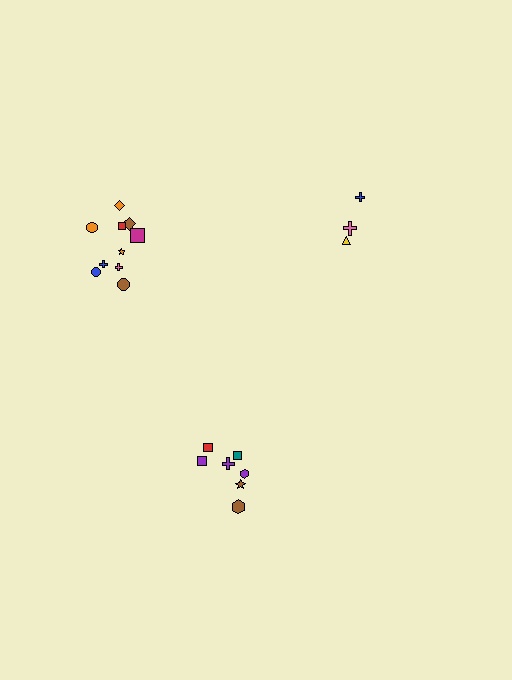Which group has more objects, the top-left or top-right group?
The top-left group.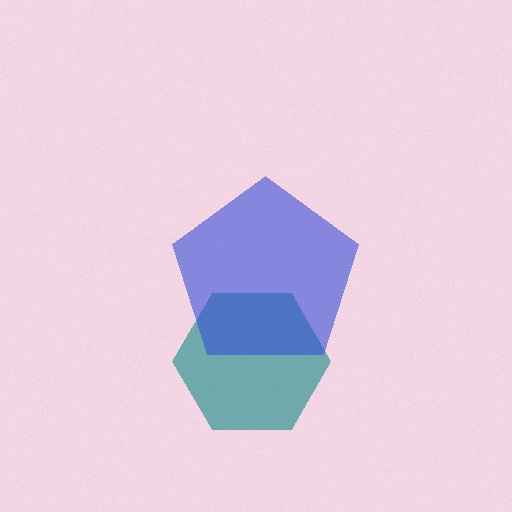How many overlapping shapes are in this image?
There are 2 overlapping shapes in the image.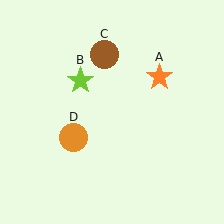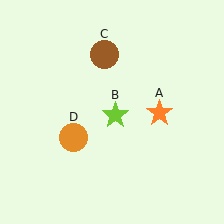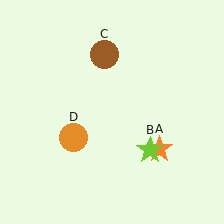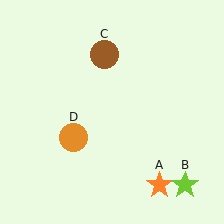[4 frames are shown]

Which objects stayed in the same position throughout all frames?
Brown circle (object C) and orange circle (object D) remained stationary.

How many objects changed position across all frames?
2 objects changed position: orange star (object A), lime star (object B).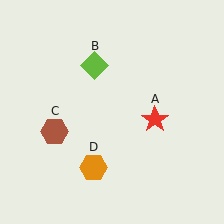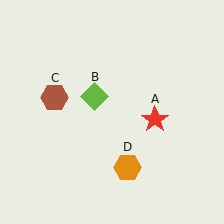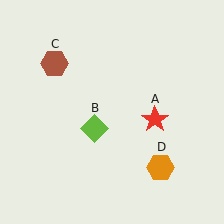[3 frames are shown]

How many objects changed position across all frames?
3 objects changed position: lime diamond (object B), brown hexagon (object C), orange hexagon (object D).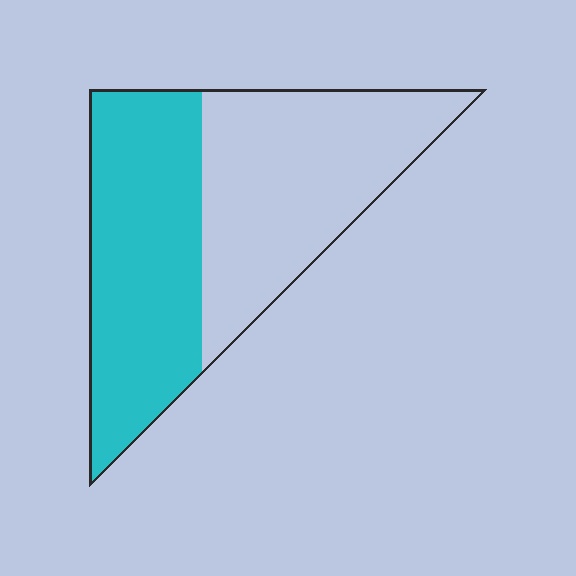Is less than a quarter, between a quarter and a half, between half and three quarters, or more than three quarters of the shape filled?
Between a quarter and a half.